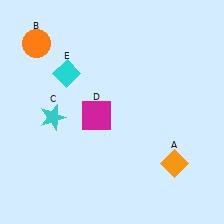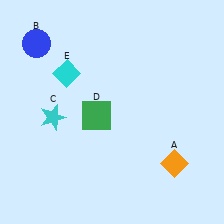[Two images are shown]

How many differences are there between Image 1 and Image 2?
There are 2 differences between the two images.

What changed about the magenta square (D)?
In Image 1, D is magenta. In Image 2, it changed to green.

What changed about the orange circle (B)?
In Image 1, B is orange. In Image 2, it changed to blue.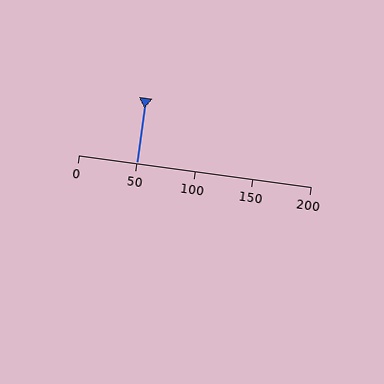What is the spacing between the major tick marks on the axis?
The major ticks are spaced 50 apart.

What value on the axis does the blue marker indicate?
The marker indicates approximately 50.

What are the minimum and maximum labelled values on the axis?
The axis runs from 0 to 200.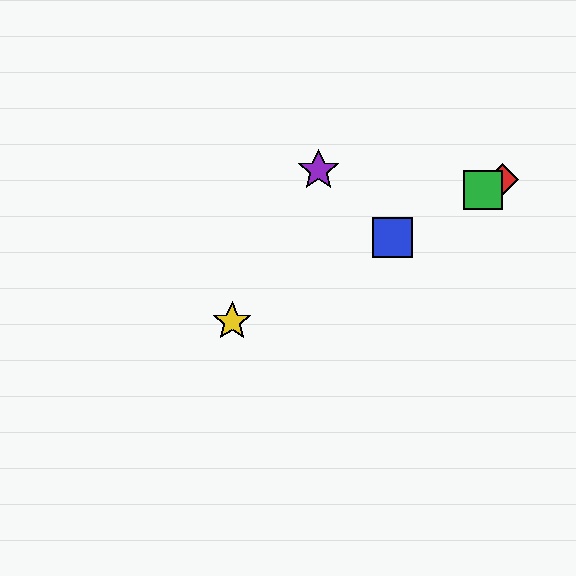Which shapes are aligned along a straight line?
The red diamond, the blue square, the green square, the yellow star are aligned along a straight line.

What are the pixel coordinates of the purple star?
The purple star is at (318, 170).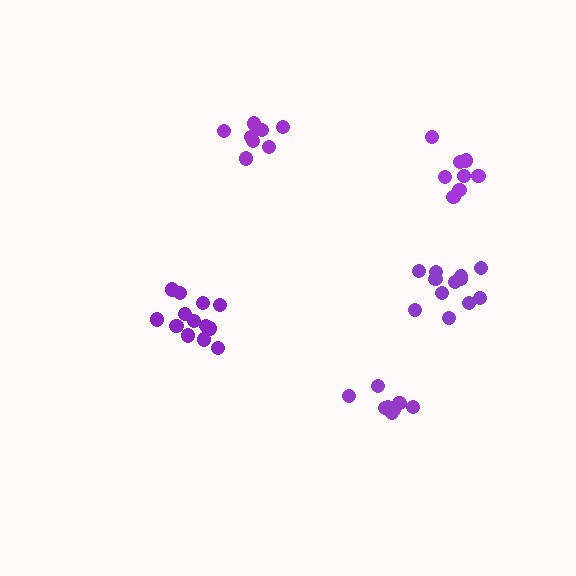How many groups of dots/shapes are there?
There are 5 groups.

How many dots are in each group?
Group 1: 9 dots, Group 2: 13 dots, Group 3: 8 dots, Group 4: 8 dots, Group 5: 12 dots (50 total).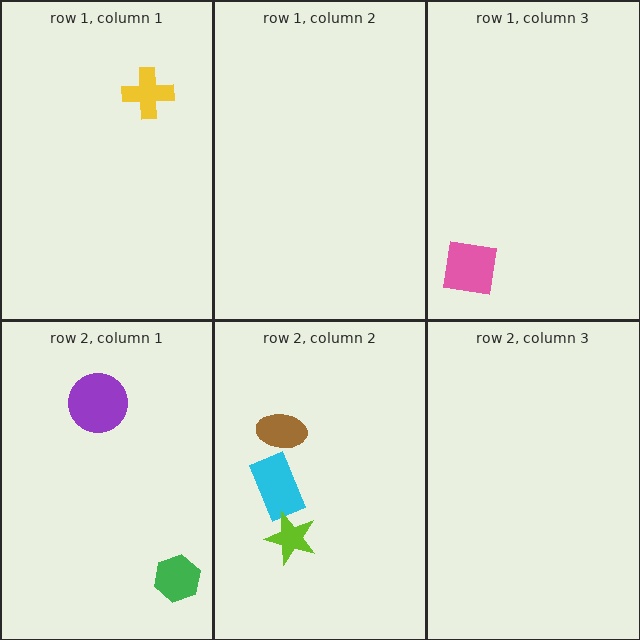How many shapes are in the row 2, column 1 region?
2.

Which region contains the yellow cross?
The row 1, column 1 region.